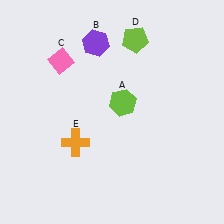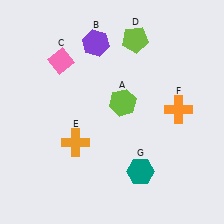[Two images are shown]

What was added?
An orange cross (F), a teal hexagon (G) were added in Image 2.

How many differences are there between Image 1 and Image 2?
There are 2 differences between the two images.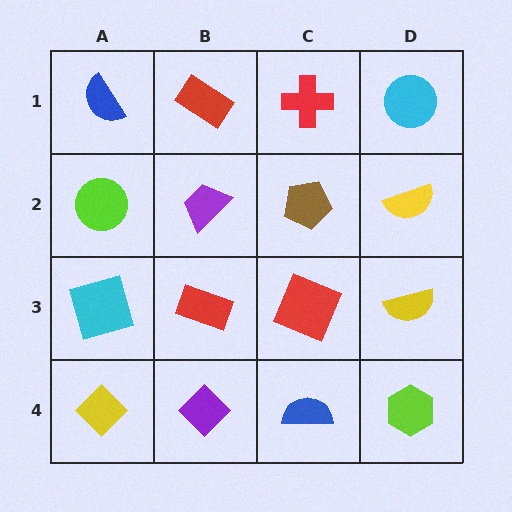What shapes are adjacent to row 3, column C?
A brown pentagon (row 2, column C), a blue semicircle (row 4, column C), a red rectangle (row 3, column B), a yellow semicircle (row 3, column D).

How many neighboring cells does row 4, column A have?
2.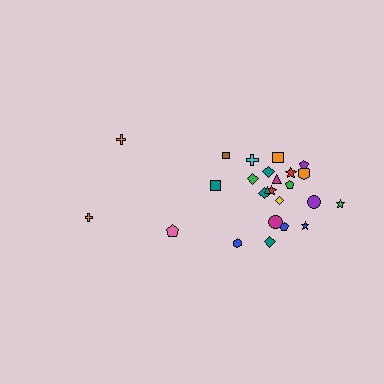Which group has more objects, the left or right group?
The right group.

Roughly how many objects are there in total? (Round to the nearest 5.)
Roughly 25 objects in total.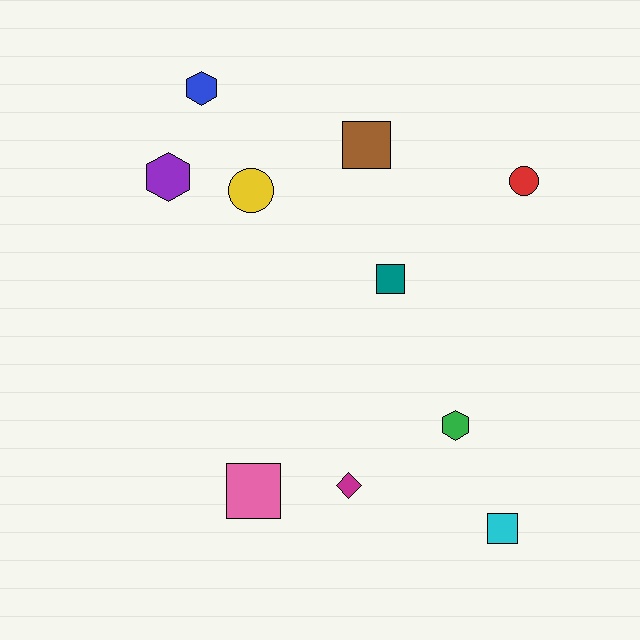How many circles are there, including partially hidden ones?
There are 2 circles.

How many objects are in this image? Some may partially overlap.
There are 10 objects.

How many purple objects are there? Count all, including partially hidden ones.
There is 1 purple object.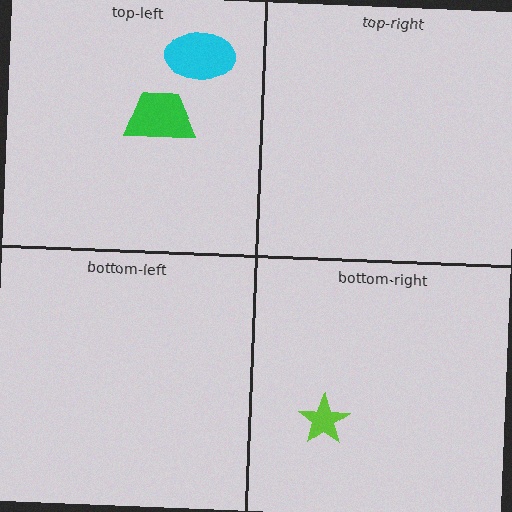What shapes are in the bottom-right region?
The lime star.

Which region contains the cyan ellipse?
The top-left region.